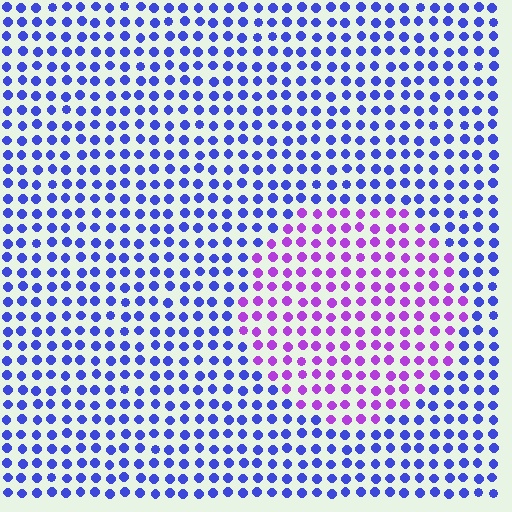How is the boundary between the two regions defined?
The boundary is defined purely by a slight shift in hue (about 49 degrees). Spacing, size, and orientation are identical on both sides.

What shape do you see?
I see a circle.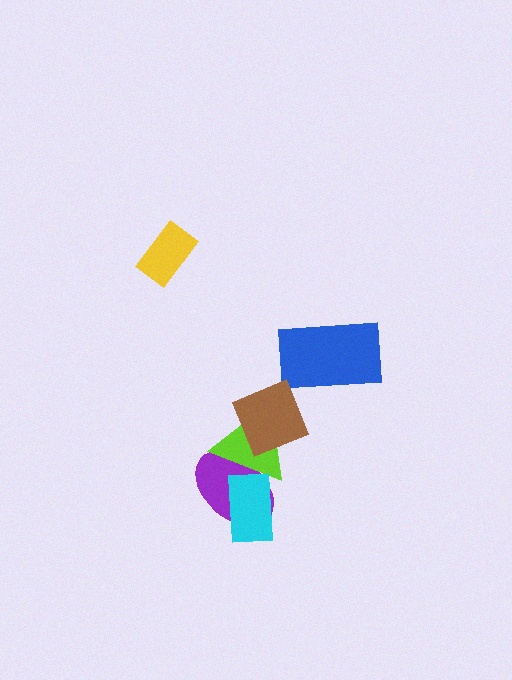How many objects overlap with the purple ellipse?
2 objects overlap with the purple ellipse.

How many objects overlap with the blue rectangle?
0 objects overlap with the blue rectangle.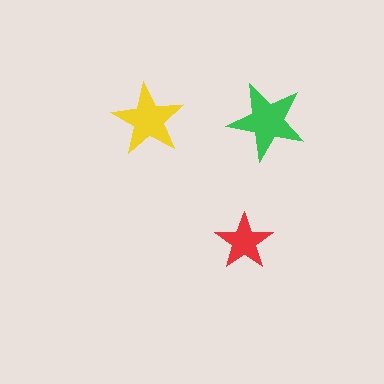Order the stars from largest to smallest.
the green one, the yellow one, the red one.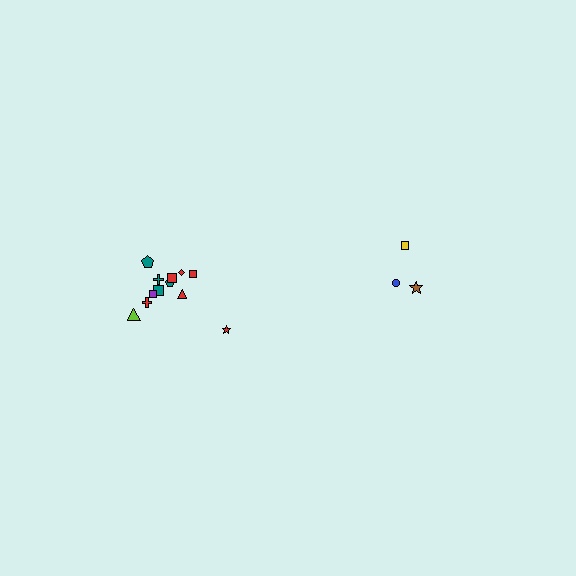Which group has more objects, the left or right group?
The left group.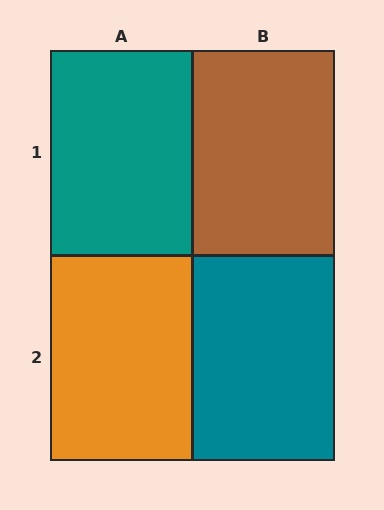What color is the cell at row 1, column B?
Brown.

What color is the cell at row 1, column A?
Teal.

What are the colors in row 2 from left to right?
Orange, teal.